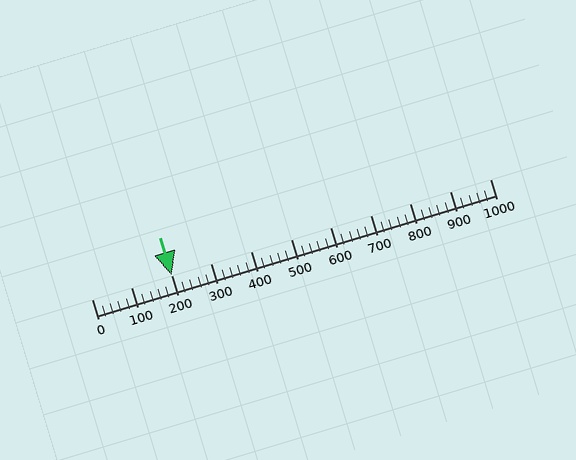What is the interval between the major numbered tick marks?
The major tick marks are spaced 100 units apart.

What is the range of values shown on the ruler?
The ruler shows values from 0 to 1000.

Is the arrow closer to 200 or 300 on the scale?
The arrow is closer to 200.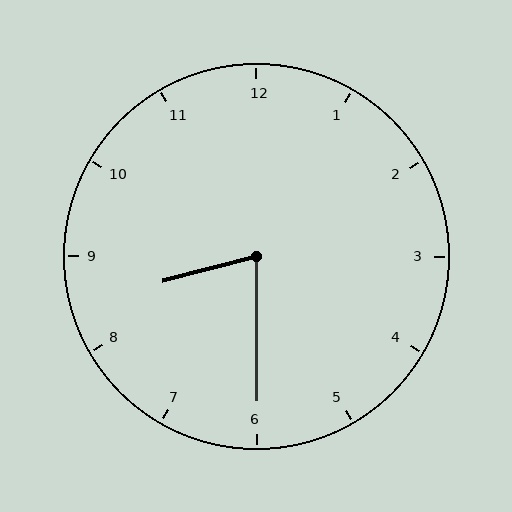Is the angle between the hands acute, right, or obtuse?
It is acute.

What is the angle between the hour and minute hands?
Approximately 75 degrees.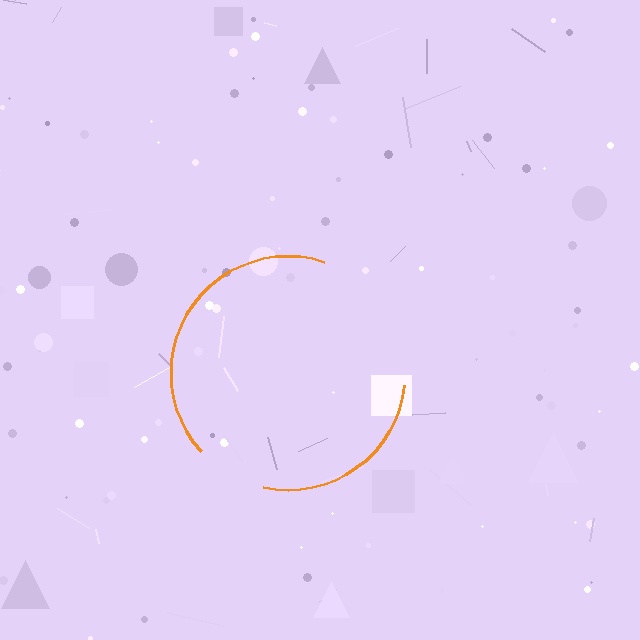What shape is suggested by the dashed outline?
The dashed outline suggests a circle.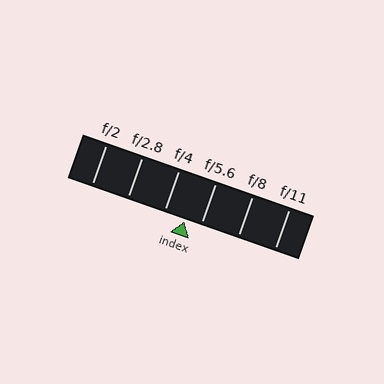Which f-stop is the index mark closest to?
The index mark is closest to f/5.6.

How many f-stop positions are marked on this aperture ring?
There are 6 f-stop positions marked.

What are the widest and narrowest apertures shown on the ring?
The widest aperture shown is f/2 and the narrowest is f/11.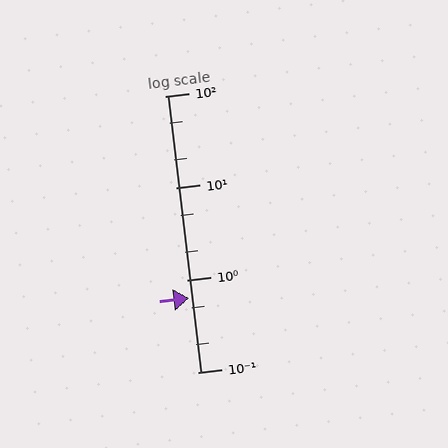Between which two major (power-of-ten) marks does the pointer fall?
The pointer is between 0.1 and 1.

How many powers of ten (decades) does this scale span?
The scale spans 3 decades, from 0.1 to 100.